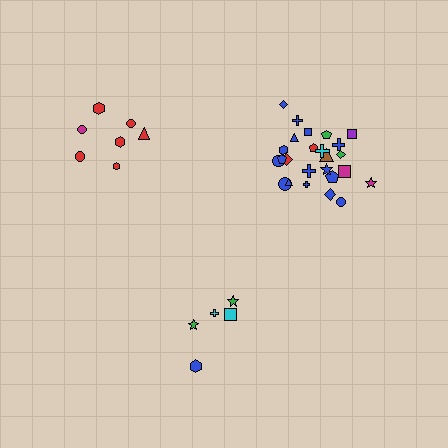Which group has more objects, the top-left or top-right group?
The top-right group.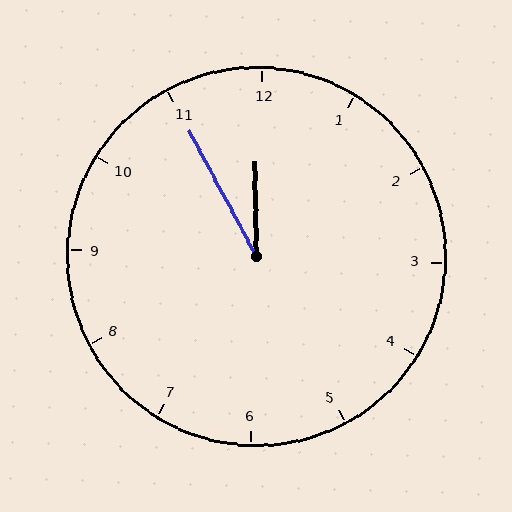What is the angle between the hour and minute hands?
Approximately 28 degrees.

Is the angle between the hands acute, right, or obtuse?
It is acute.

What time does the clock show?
11:55.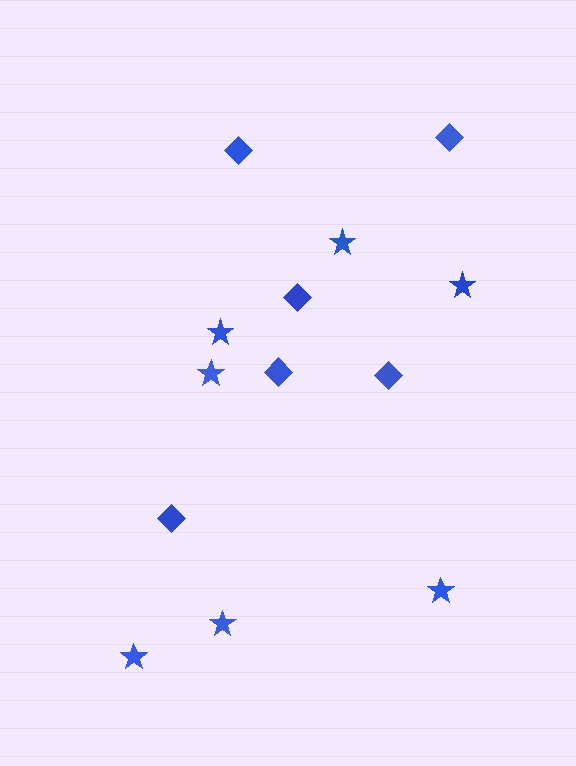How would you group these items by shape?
There are 2 groups: one group of stars (7) and one group of diamonds (6).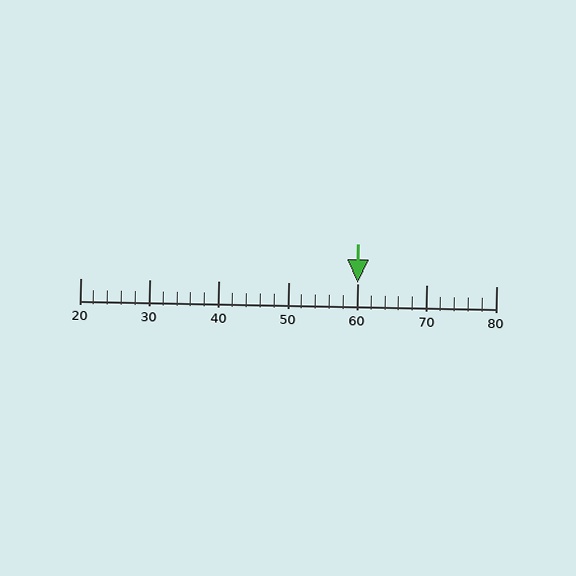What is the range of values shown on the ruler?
The ruler shows values from 20 to 80.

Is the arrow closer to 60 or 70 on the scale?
The arrow is closer to 60.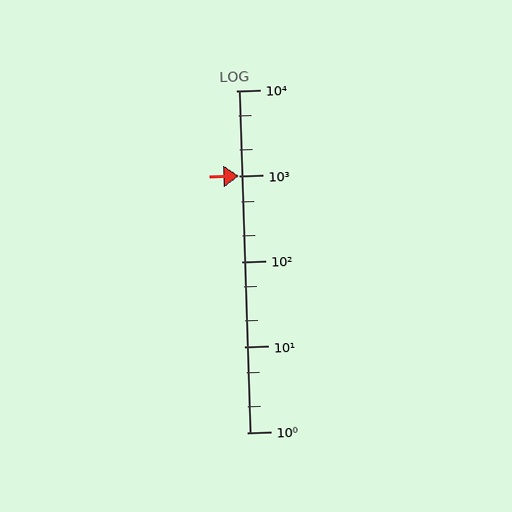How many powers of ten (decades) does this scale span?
The scale spans 4 decades, from 1 to 10000.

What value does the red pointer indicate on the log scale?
The pointer indicates approximately 1000.